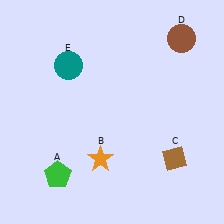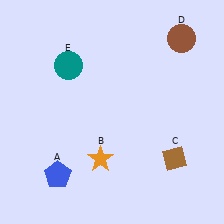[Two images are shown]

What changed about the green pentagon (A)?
In Image 1, A is green. In Image 2, it changed to blue.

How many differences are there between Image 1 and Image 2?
There is 1 difference between the two images.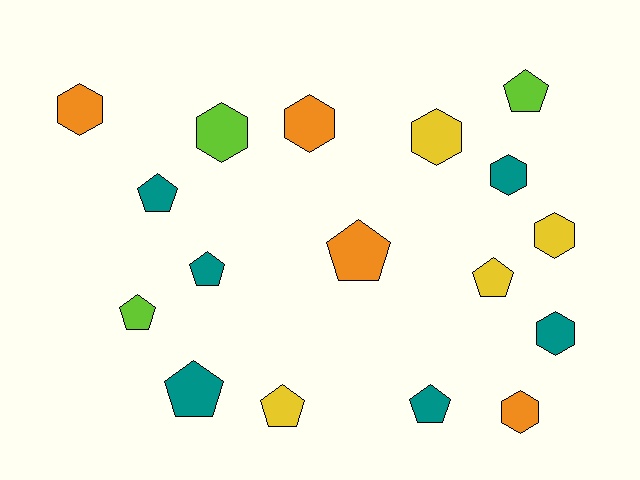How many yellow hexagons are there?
There are 2 yellow hexagons.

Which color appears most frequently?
Teal, with 6 objects.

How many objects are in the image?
There are 17 objects.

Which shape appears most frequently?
Pentagon, with 9 objects.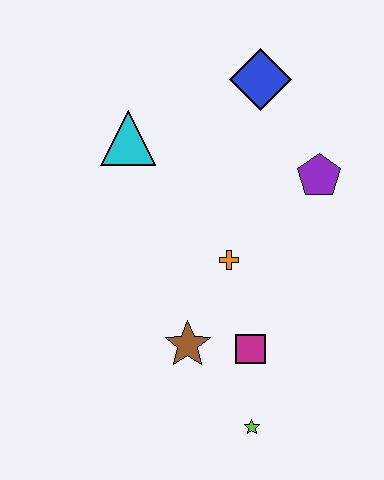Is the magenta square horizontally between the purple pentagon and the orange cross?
Yes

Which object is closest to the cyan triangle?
The blue diamond is closest to the cyan triangle.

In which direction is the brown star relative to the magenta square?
The brown star is to the left of the magenta square.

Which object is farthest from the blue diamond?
The lime star is farthest from the blue diamond.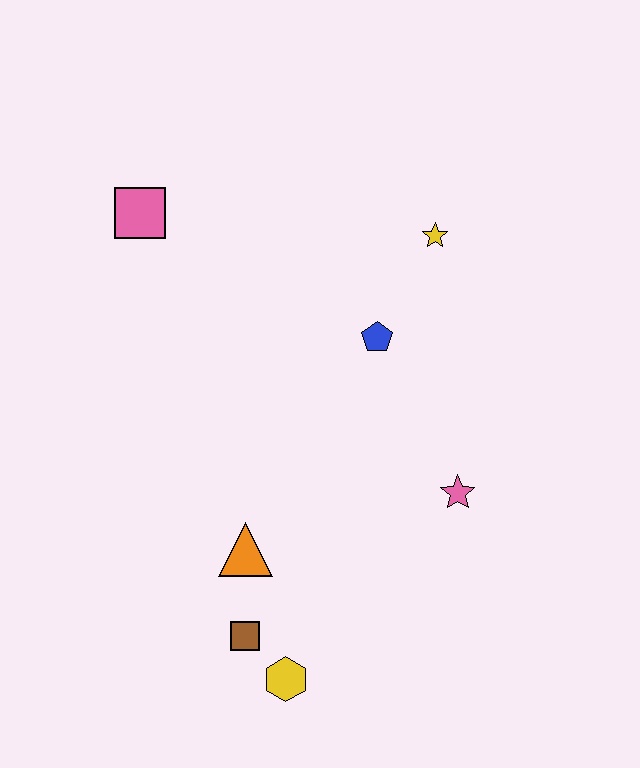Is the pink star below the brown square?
No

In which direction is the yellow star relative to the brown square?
The yellow star is above the brown square.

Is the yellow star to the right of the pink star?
No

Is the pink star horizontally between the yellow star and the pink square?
No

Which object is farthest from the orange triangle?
The yellow star is farthest from the orange triangle.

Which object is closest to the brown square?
The yellow hexagon is closest to the brown square.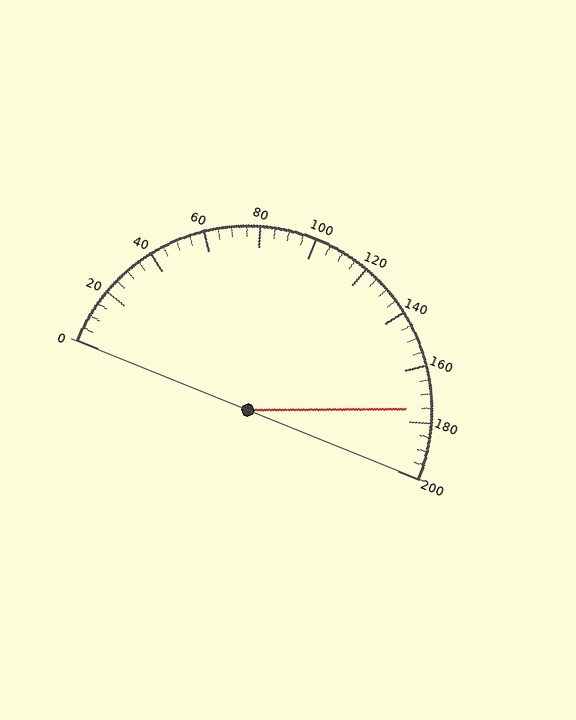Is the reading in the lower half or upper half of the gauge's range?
The reading is in the upper half of the range (0 to 200).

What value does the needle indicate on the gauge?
The needle indicates approximately 175.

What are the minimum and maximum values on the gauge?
The gauge ranges from 0 to 200.